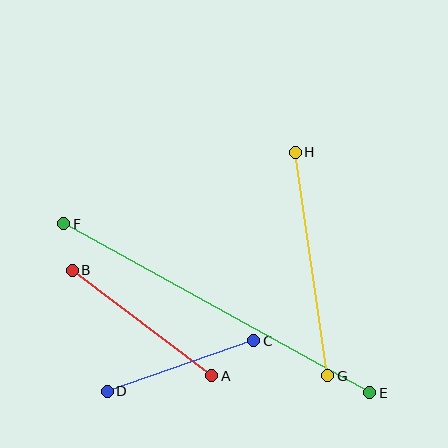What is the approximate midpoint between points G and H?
The midpoint is at approximately (311, 264) pixels.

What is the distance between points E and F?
The distance is approximately 350 pixels.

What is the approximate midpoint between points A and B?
The midpoint is at approximately (142, 323) pixels.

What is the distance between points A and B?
The distance is approximately 175 pixels.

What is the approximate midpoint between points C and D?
The midpoint is at approximately (181, 366) pixels.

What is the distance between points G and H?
The distance is approximately 226 pixels.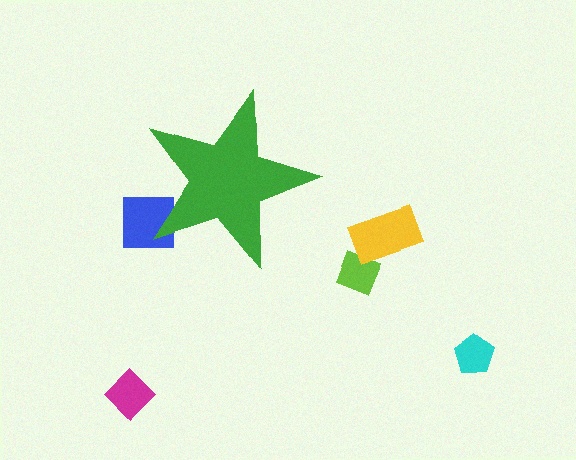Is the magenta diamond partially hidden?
No, the magenta diamond is fully visible.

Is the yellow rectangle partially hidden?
No, the yellow rectangle is fully visible.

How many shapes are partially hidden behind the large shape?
1 shape is partially hidden.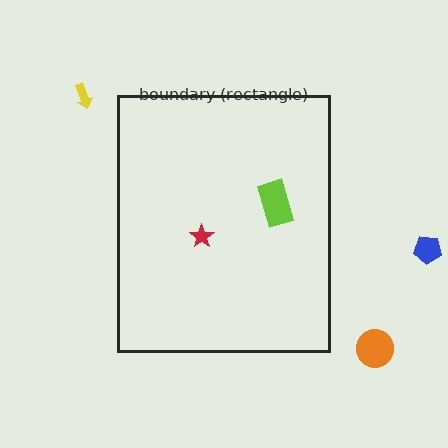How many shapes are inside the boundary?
2 inside, 3 outside.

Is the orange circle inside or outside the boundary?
Outside.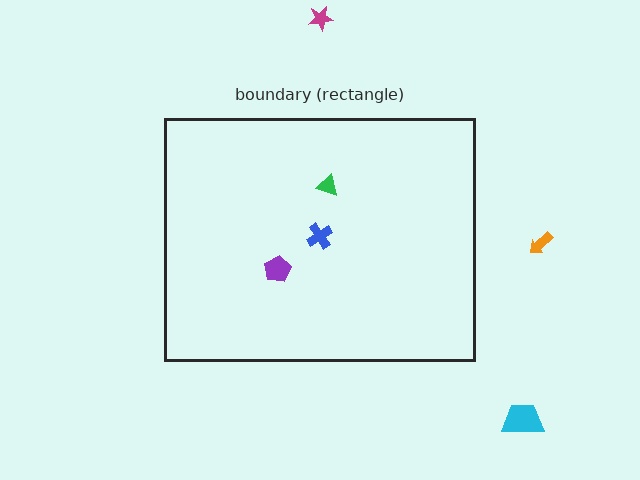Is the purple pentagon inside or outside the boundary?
Inside.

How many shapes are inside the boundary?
3 inside, 3 outside.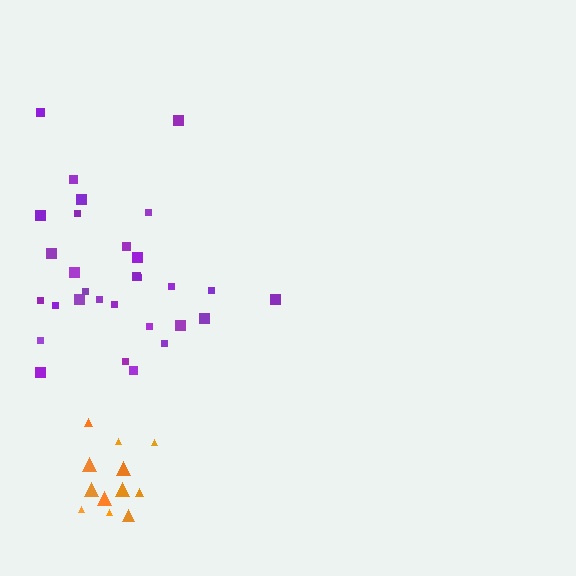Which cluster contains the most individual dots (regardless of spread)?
Purple (30).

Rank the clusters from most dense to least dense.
orange, purple.